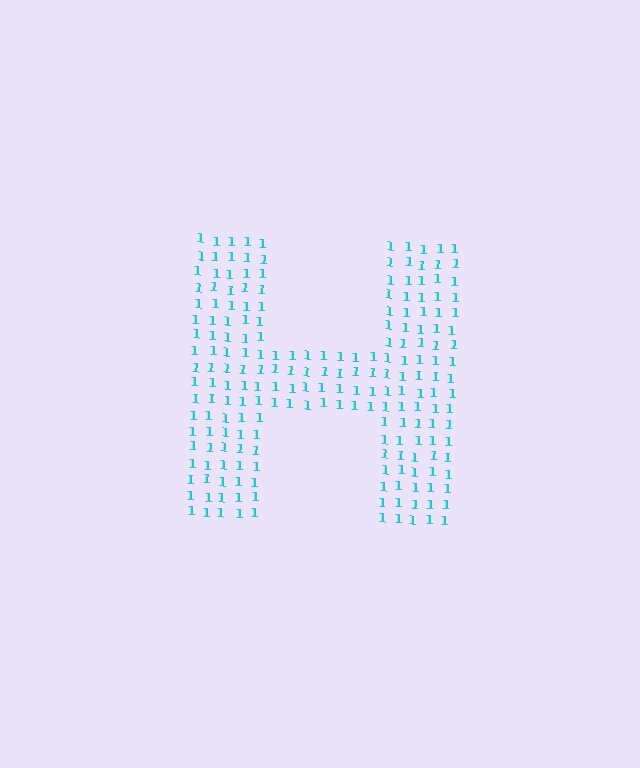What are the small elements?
The small elements are digit 1's.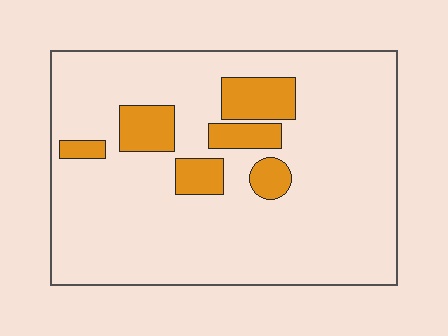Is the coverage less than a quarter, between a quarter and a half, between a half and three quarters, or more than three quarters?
Less than a quarter.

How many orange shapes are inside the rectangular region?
6.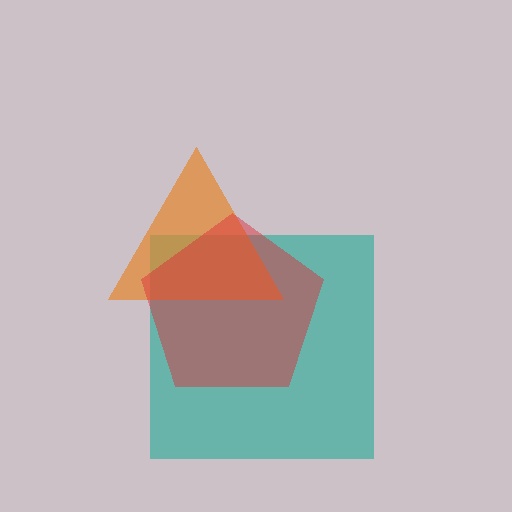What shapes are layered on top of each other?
The layered shapes are: a teal square, an orange triangle, a red pentagon.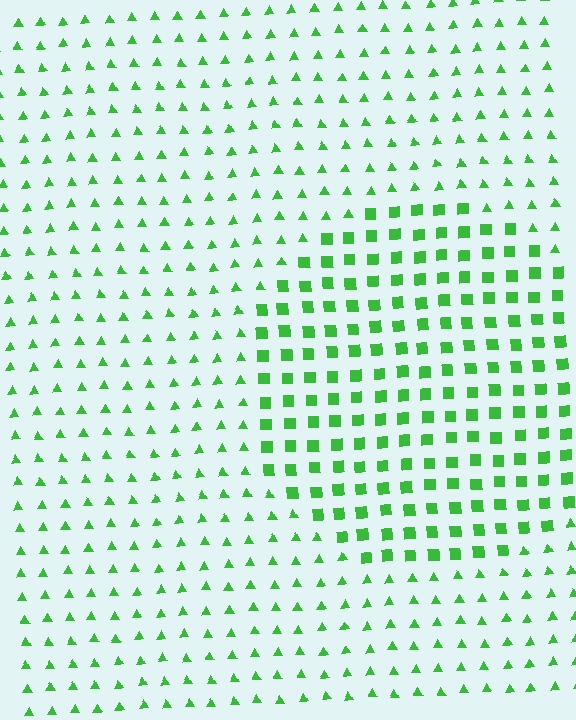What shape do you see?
I see a circle.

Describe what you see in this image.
The image is filled with small green elements arranged in a uniform grid. A circle-shaped region contains squares, while the surrounding area contains triangles. The boundary is defined purely by the change in element shape.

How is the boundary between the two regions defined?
The boundary is defined by a change in element shape: squares inside vs. triangles outside. All elements share the same color and spacing.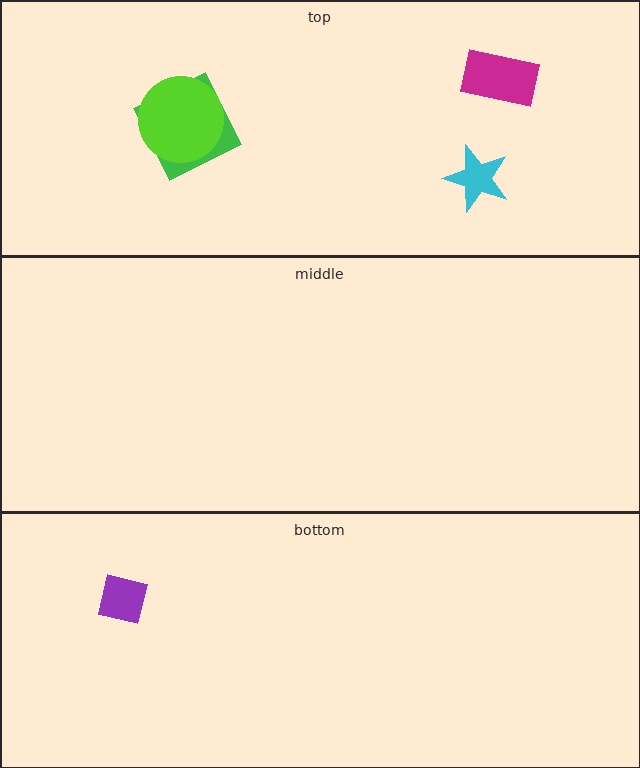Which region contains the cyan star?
The top region.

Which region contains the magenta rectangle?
The top region.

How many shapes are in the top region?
4.